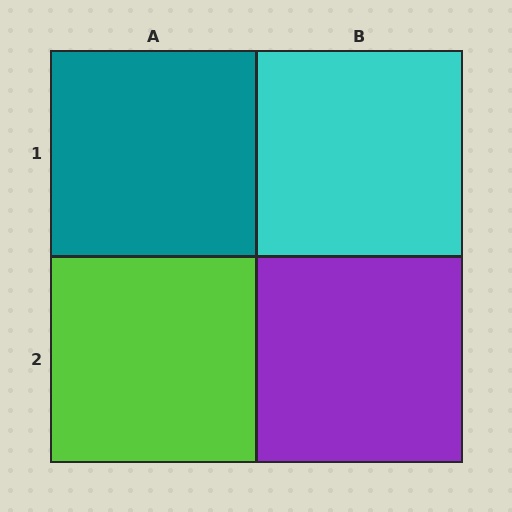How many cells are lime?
1 cell is lime.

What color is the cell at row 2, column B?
Purple.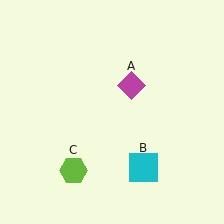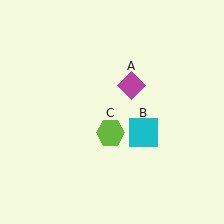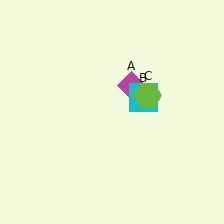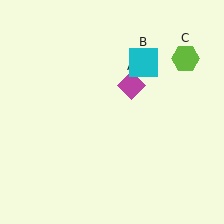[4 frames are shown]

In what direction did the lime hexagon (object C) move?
The lime hexagon (object C) moved up and to the right.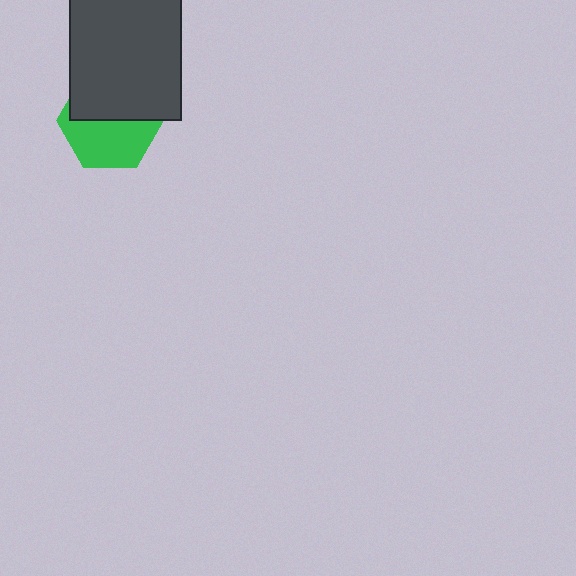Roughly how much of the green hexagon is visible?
About half of it is visible (roughly 51%).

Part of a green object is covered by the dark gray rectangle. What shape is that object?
It is a hexagon.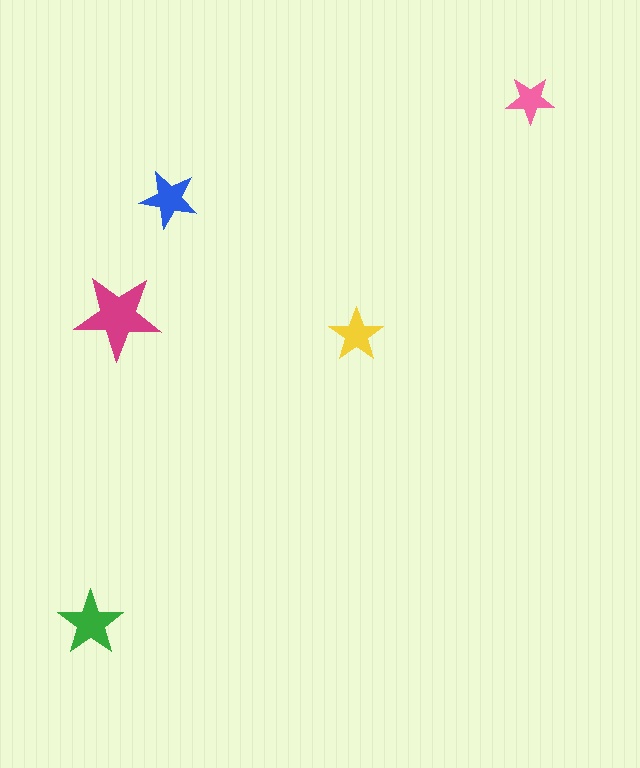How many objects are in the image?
There are 5 objects in the image.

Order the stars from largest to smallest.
the magenta one, the green one, the blue one, the yellow one, the pink one.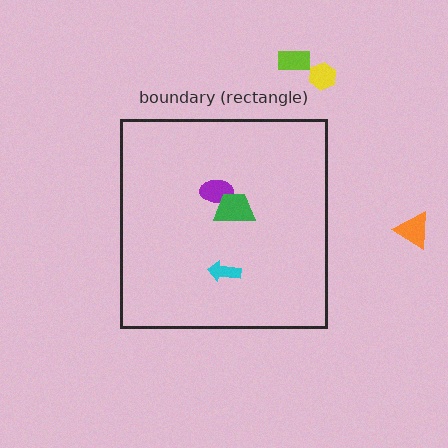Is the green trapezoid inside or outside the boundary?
Inside.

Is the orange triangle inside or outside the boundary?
Outside.